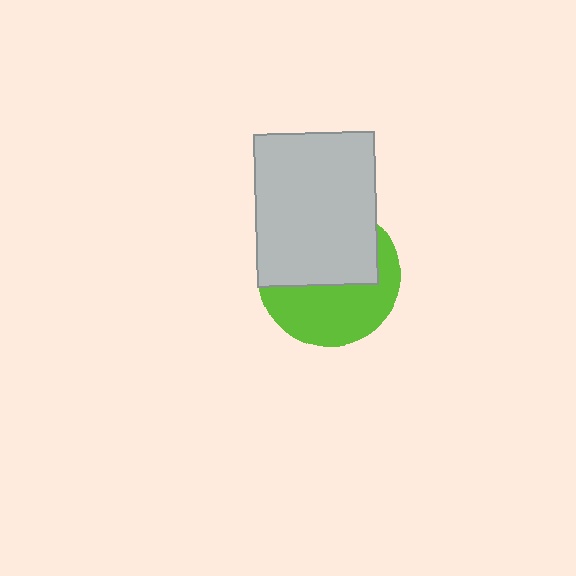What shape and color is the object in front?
The object in front is a light gray rectangle.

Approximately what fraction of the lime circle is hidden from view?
Roughly 54% of the lime circle is hidden behind the light gray rectangle.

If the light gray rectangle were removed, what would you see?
You would see the complete lime circle.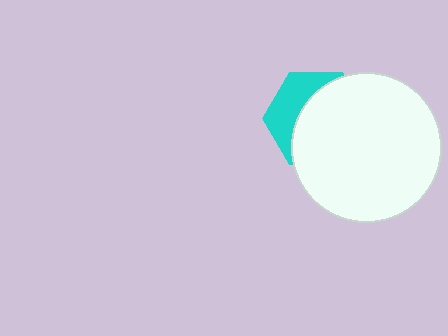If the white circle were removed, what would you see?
You would see the complete cyan hexagon.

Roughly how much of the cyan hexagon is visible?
A small part of it is visible (roughly 36%).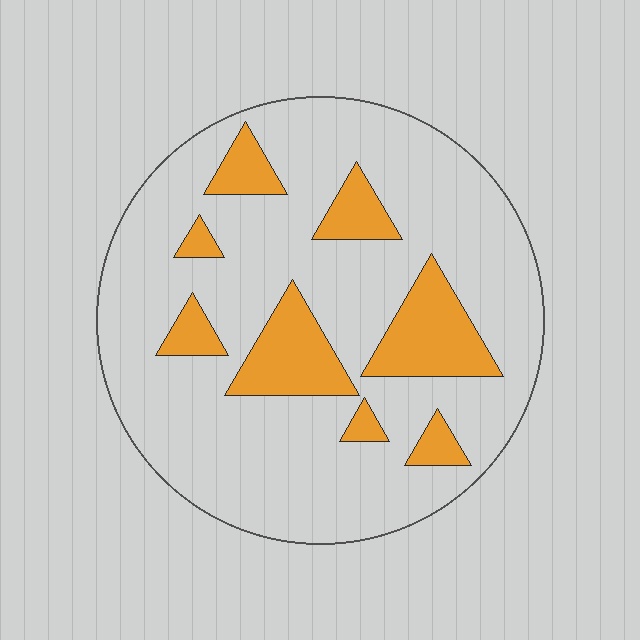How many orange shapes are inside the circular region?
8.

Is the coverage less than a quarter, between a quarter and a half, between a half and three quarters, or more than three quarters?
Less than a quarter.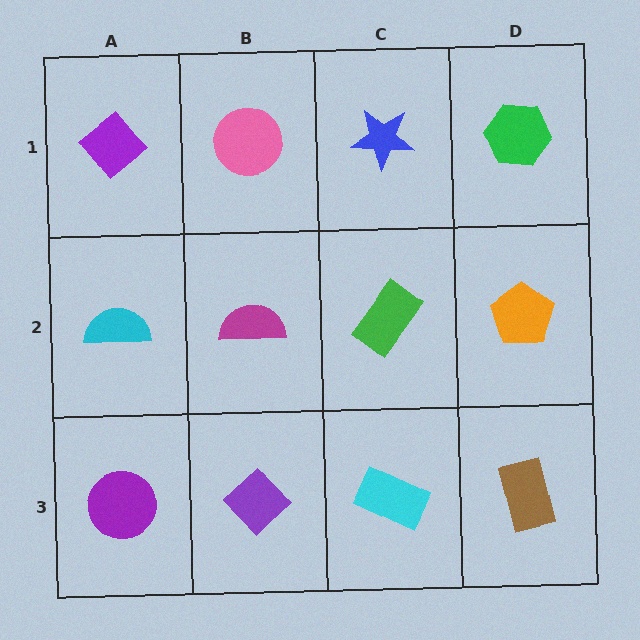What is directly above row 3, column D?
An orange pentagon.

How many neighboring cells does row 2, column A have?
3.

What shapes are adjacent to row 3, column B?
A magenta semicircle (row 2, column B), a purple circle (row 3, column A), a cyan rectangle (row 3, column C).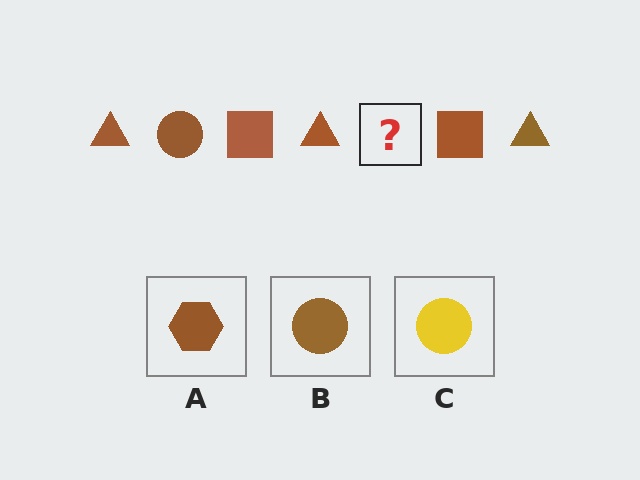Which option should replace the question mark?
Option B.